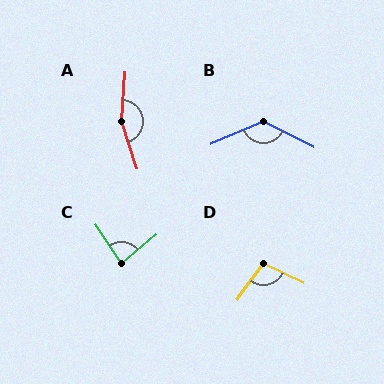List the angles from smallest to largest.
C (83°), D (100°), B (130°), A (157°).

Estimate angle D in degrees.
Approximately 100 degrees.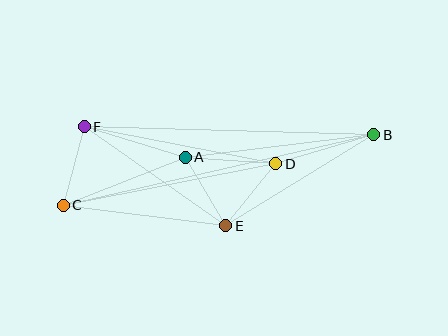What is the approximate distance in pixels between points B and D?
The distance between B and D is approximately 102 pixels.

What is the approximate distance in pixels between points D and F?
The distance between D and F is approximately 195 pixels.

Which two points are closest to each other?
Points D and E are closest to each other.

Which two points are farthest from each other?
Points B and C are farthest from each other.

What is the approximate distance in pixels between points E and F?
The distance between E and F is approximately 173 pixels.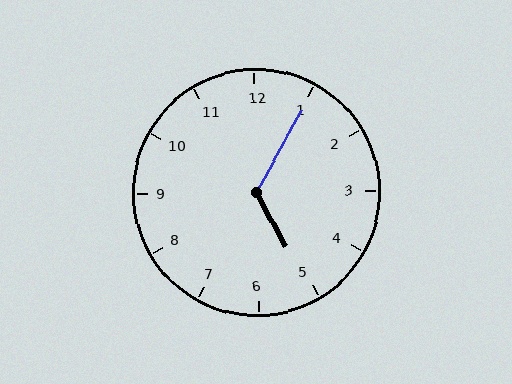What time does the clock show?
5:05.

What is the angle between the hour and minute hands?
Approximately 122 degrees.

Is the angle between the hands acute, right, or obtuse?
It is obtuse.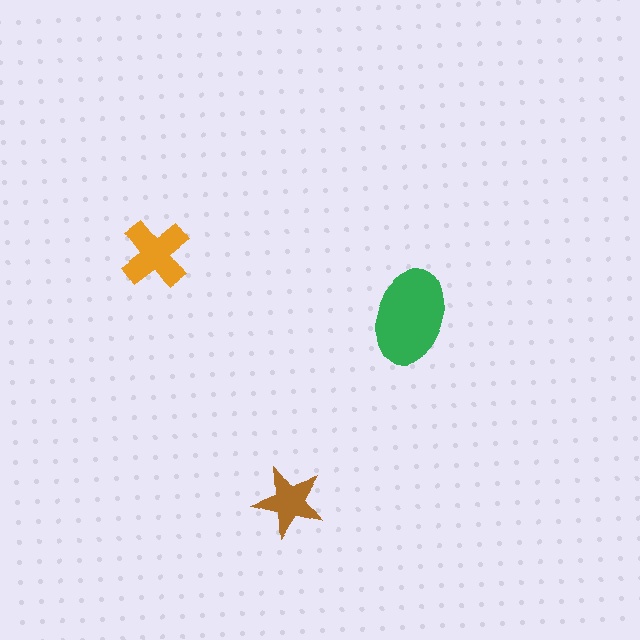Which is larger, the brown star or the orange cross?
The orange cross.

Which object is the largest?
The green ellipse.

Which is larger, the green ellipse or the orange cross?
The green ellipse.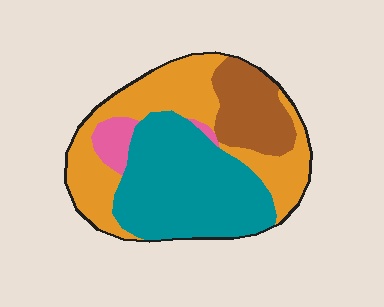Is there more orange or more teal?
Teal.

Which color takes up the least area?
Pink, at roughly 5%.